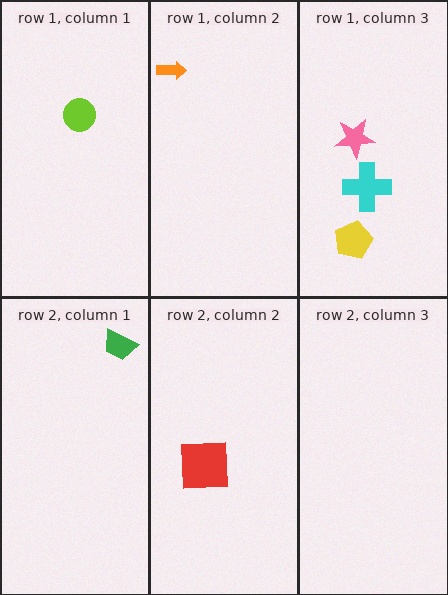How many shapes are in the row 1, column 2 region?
1.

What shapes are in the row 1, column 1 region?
The lime circle.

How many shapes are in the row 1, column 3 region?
3.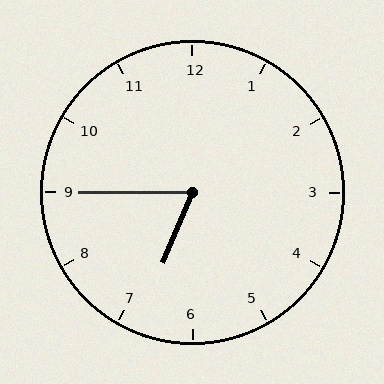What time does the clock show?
6:45.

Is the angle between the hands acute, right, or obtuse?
It is acute.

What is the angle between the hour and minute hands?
Approximately 68 degrees.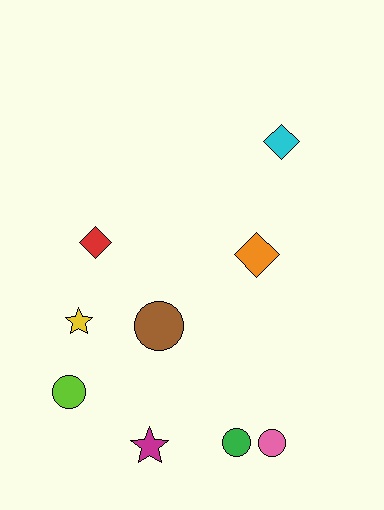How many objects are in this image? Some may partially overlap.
There are 9 objects.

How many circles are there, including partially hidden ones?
There are 4 circles.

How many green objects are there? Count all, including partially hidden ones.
There is 1 green object.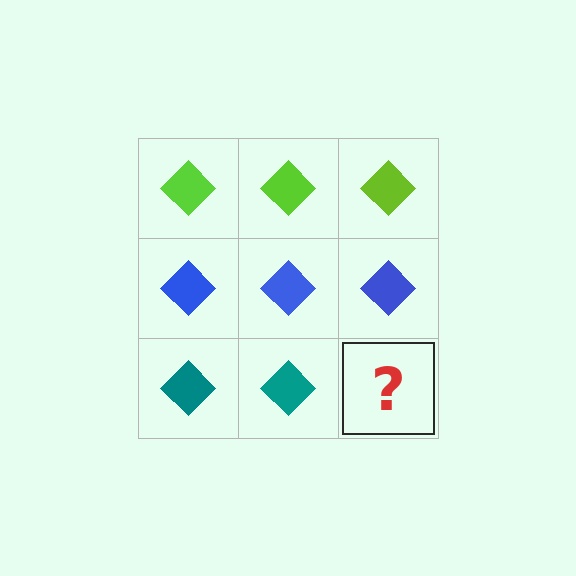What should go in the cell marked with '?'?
The missing cell should contain a teal diamond.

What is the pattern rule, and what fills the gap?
The rule is that each row has a consistent color. The gap should be filled with a teal diamond.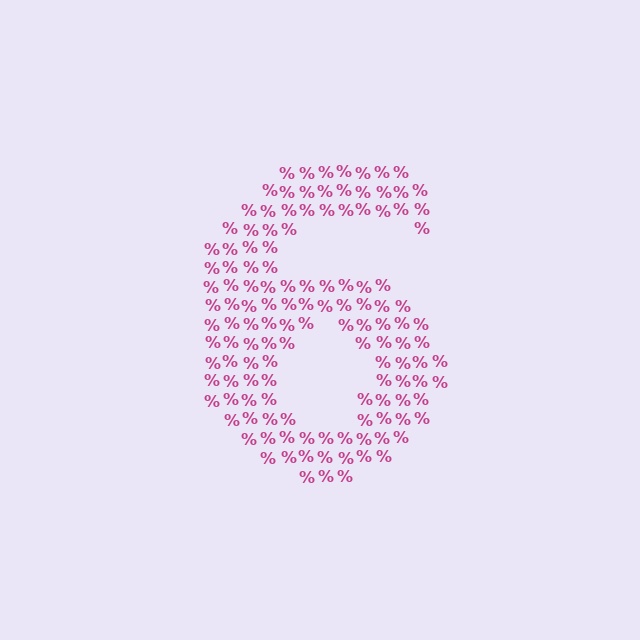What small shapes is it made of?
It is made of small percent signs.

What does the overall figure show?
The overall figure shows the digit 6.